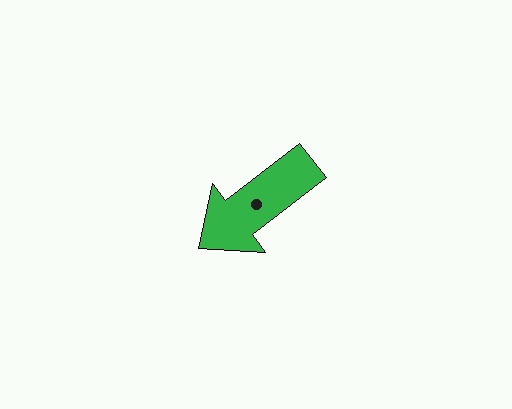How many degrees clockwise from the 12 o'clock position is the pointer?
Approximately 232 degrees.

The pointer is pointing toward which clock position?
Roughly 8 o'clock.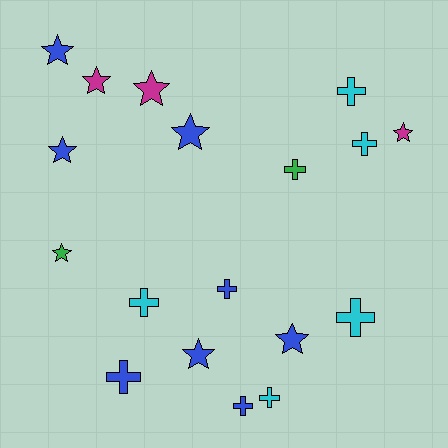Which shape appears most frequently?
Cross, with 9 objects.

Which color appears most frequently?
Blue, with 8 objects.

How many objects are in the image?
There are 18 objects.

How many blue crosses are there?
There are 3 blue crosses.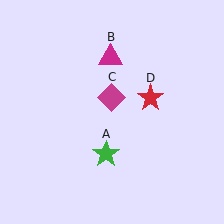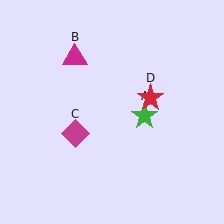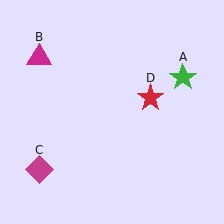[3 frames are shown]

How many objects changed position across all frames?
3 objects changed position: green star (object A), magenta triangle (object B), magenta diamond (object C).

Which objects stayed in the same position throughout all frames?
Red star (object D) remained stationary.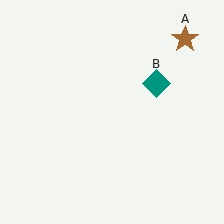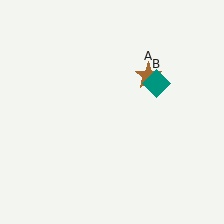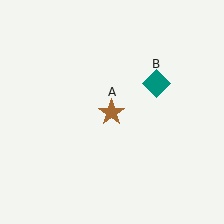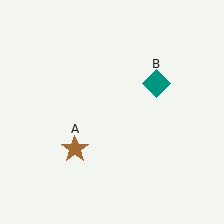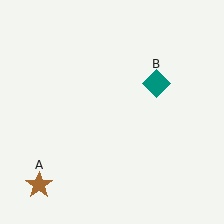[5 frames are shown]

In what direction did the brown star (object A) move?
The brown star (object A) moved down and to the left.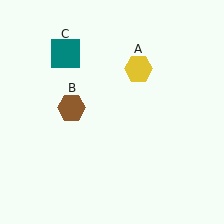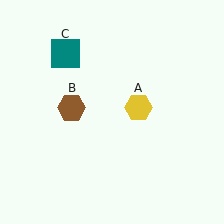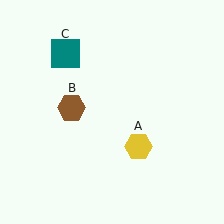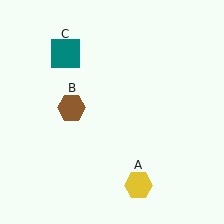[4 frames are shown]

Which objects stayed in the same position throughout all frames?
Brown hexagon (object B) and teal square (object C) remained stationary.